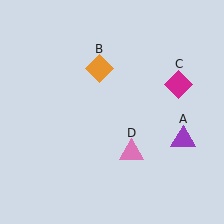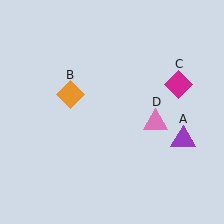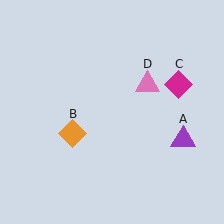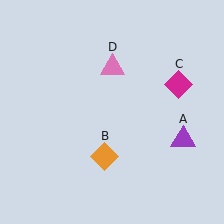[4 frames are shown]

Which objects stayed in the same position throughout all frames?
Purple triangle (object A) and magenta diamond (object C) remained stationary.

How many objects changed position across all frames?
2 objects changed position: orange diamond (object B), pink triangle (object D).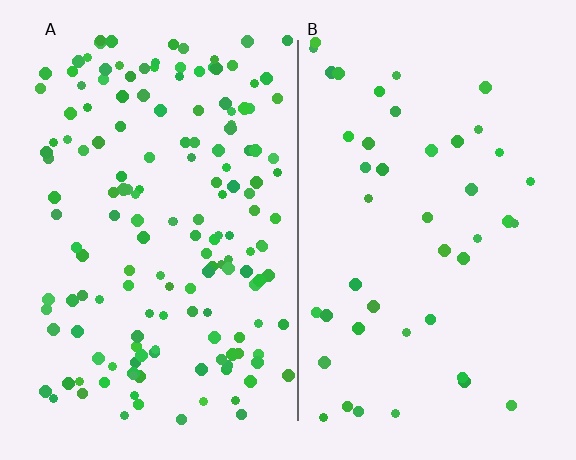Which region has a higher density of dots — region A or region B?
A (the left).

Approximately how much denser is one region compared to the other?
Approximately 3.6× — region A over region B.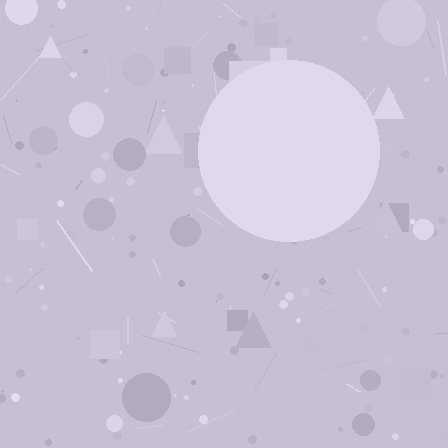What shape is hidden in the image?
A circle is hidden in the image.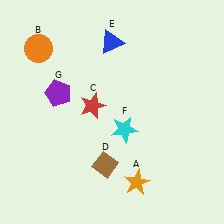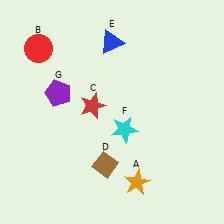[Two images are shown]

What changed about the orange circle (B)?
In Image 1, B is orange. In Image 2, it changed to red.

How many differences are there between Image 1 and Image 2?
There is 1 difference between the two images.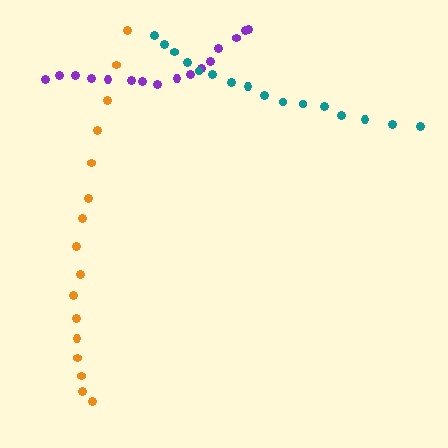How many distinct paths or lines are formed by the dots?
There are 3 distinct paths.